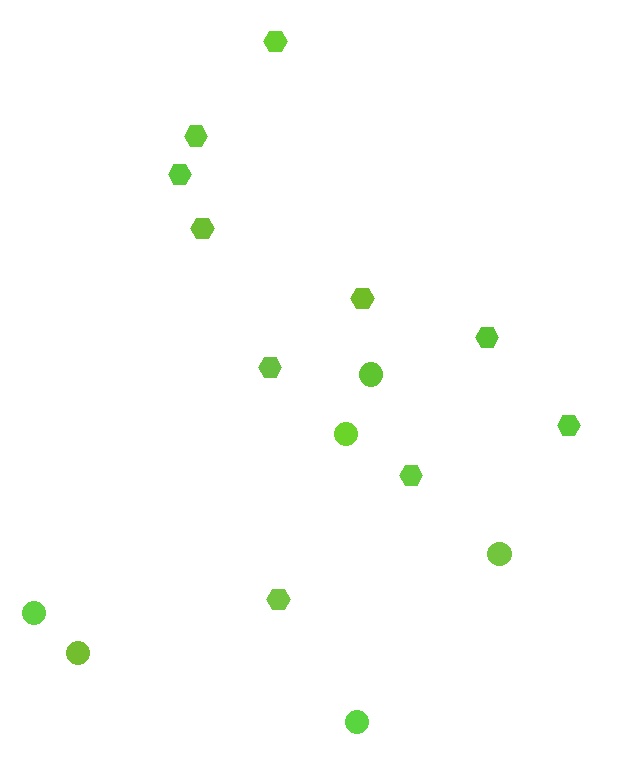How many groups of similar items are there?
There are 2 groups: one group of hexagons (10) and one group of circles (6).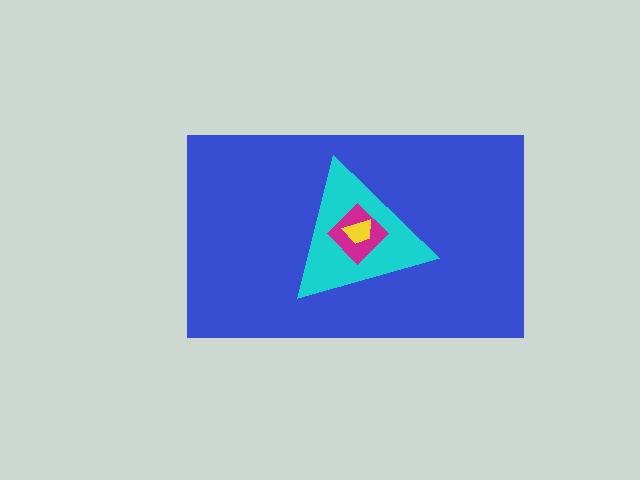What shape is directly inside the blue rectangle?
The cyan triangle.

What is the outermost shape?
The blue rectangle.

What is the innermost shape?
The yellow trapezoid.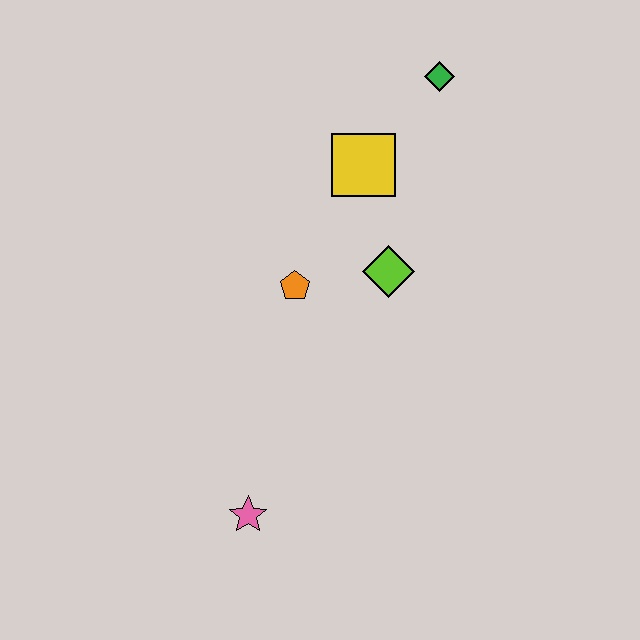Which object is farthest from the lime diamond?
The pink star is farthest from the lime diamond.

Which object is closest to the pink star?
The orange pentagon is closest to the pink star.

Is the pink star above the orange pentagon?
No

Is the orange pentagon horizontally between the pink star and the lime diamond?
Yes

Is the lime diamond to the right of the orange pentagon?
Yes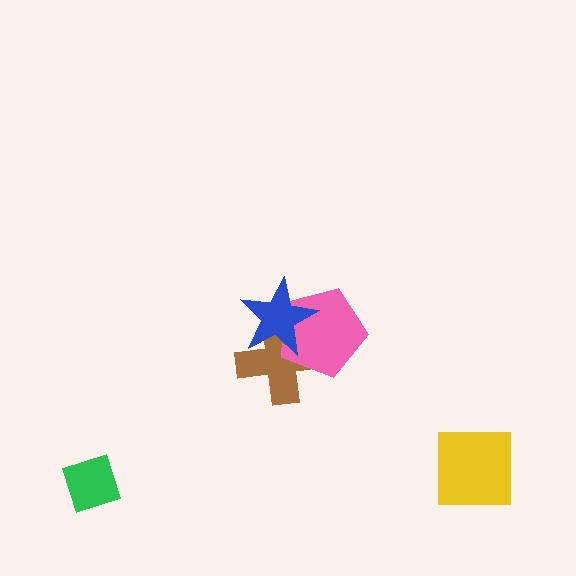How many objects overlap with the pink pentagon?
2 objects overlap with the pink pentagon.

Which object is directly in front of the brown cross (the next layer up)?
The pink pentagon is directly in front of the brown cross.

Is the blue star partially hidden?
No, no other shape covers it.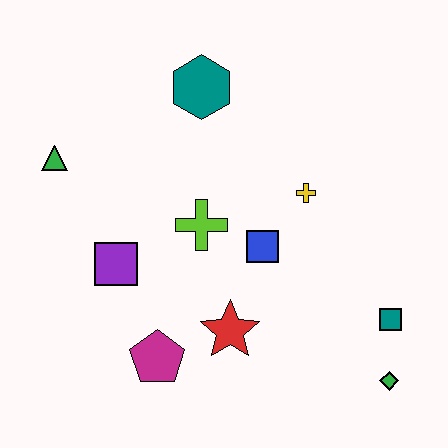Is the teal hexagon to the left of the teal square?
Yes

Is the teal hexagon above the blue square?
Yes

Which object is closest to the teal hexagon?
The lime cross is closest to the teal hexagon.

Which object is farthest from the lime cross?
The green diamond is farthest from the lime cross.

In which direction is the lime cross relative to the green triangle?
The lime cross is to the right of the green triangle.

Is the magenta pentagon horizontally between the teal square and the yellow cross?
No